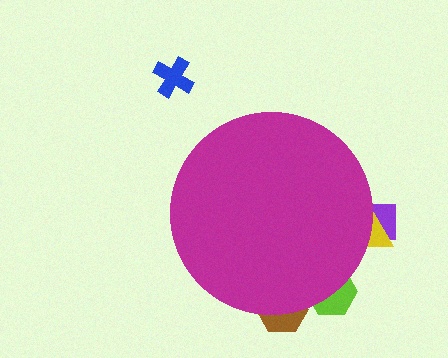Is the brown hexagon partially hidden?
Yes, the brown hexagon is partially hidden behind the magenta circle.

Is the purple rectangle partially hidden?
Yes, the purple rectangle is partially hidden behind the magenta circle.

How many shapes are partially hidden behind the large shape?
4 shapes are partially hidden.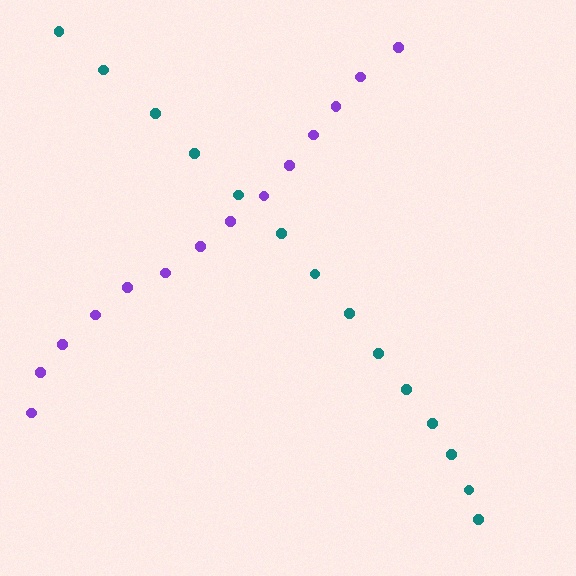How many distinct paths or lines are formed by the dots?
There are 2 distinct paths.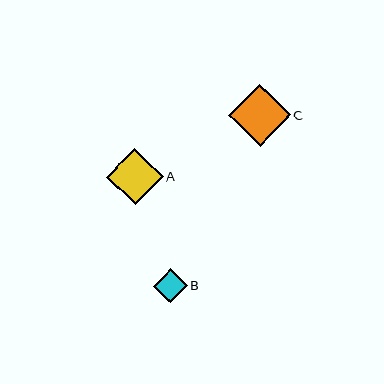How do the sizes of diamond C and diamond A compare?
Diamond C and diamond A are approximately the same size.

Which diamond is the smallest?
Diamond B is the smallest with a size of approximately 34 pixels.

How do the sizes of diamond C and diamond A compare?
Diamond C and diamond A are approximately the same size.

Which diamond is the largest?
Diamond C is the largest with a size of approximately 62 pixels.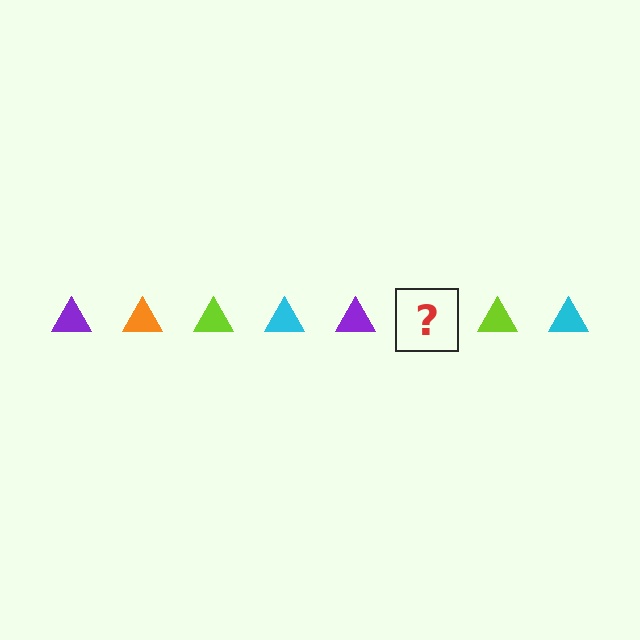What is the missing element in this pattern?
The missing element is an orange triangle.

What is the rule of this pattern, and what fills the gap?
The rule is that the pattern cycles through purple, orange, lime, cyan triangles. The gap should be filled with an orange triangle.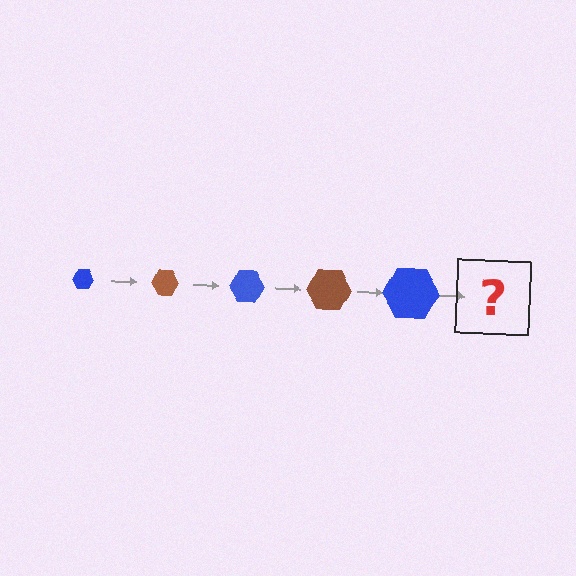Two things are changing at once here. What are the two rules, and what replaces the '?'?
The two rules are that the hexagon grows larger each step and the color cycles through blue and brown. The '?' should be a brown hexagon, larger than the previous one.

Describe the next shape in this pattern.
It should be a brown hexagon, larger than the previous one.